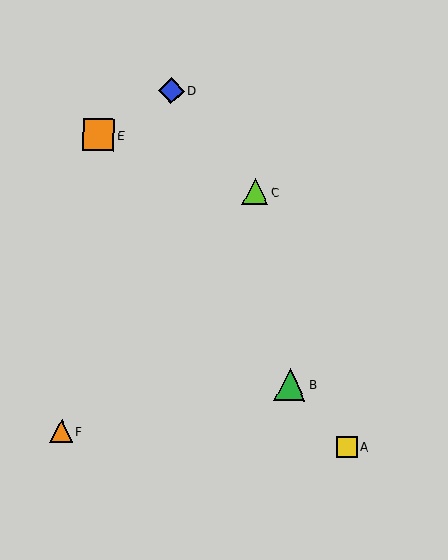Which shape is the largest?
The orange square (labeled E) is the largest.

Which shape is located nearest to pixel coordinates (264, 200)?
The lime triangle (labeled C) at (255, 192) is nearest to that location.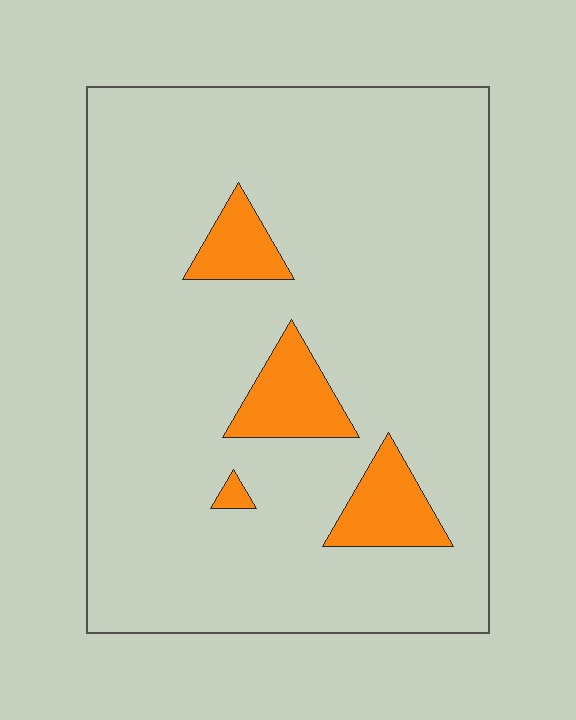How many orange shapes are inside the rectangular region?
4.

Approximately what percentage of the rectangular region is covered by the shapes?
Approximately 10%.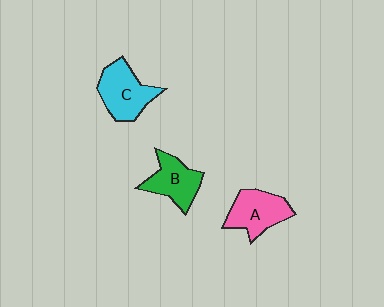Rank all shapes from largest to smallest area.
From largest to smallest: C (cyan), A (pink), B (green).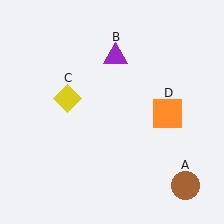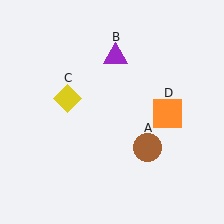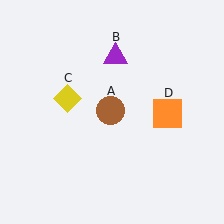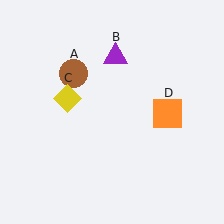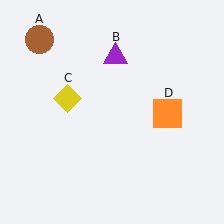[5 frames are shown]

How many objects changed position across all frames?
1 object changed position: brown circle (object A).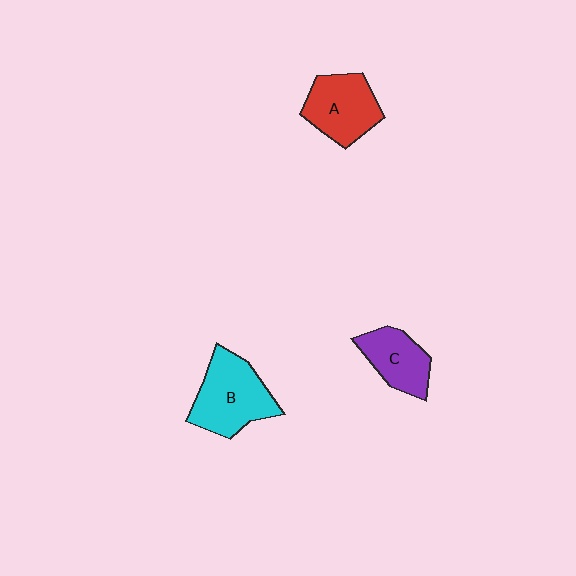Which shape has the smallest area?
Shape C (purple).